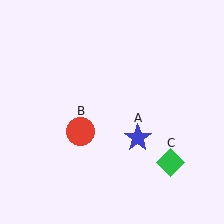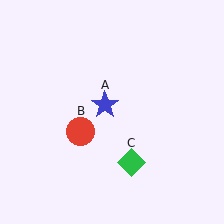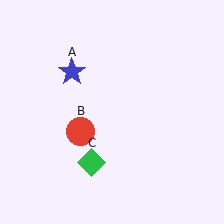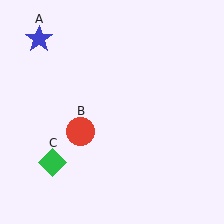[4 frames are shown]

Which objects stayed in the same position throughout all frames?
Red circle (object B) remained stationary.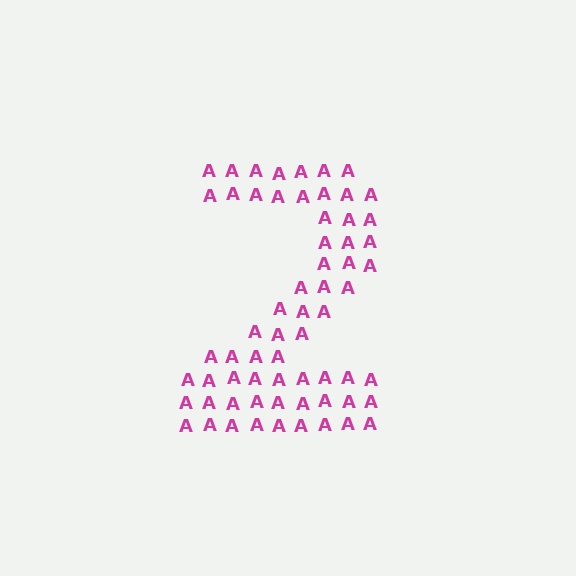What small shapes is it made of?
It is made of small letter A's.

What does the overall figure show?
The overall figure shows the digit 2.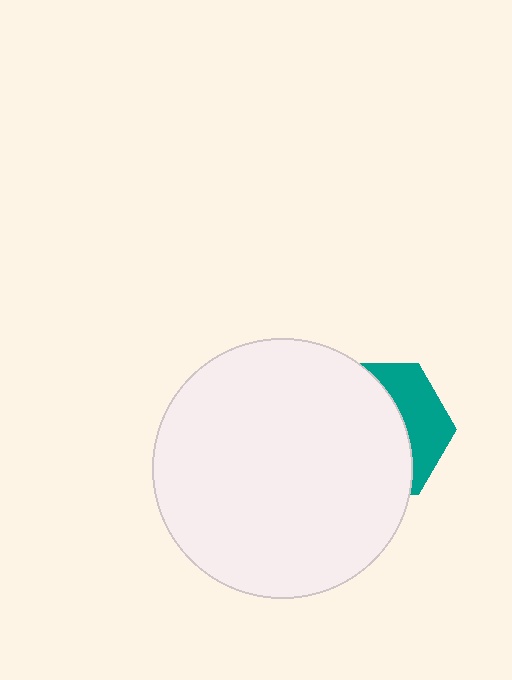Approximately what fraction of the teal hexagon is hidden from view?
Roughly 67% of the teal hexagon is hidden behind the white circle.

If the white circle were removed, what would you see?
You would see the complete teal hexagon.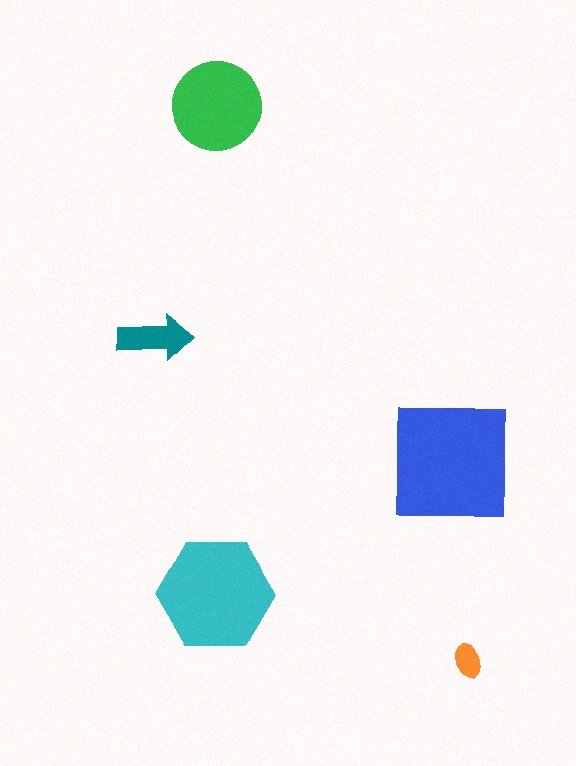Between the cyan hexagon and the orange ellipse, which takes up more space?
The cyan hexagon.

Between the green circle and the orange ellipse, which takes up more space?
The green circle.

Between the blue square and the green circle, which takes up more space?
The blue square.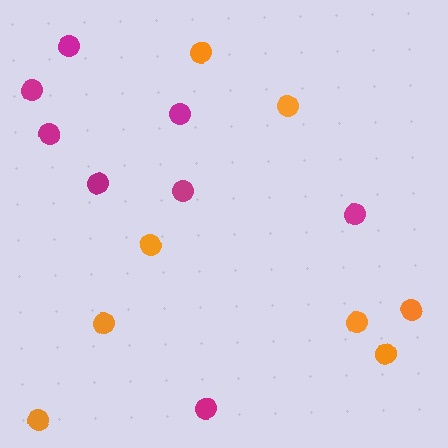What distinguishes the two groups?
There are 2 groups: one group of magenta circles (8) and one group of orange circles (8).